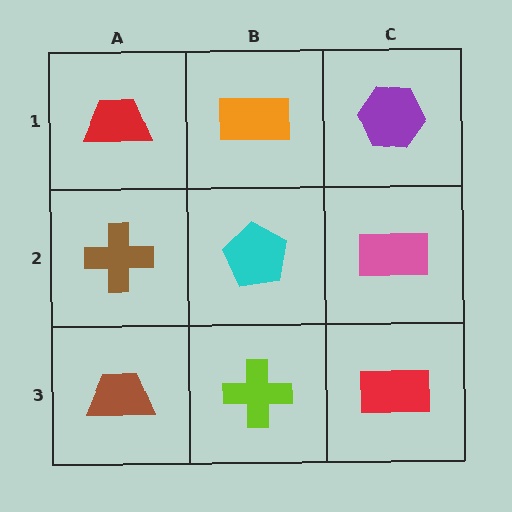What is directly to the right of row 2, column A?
A cyan pentagon.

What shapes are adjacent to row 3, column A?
A brown cross (row 2, column A), a lime cross (row 3, column B).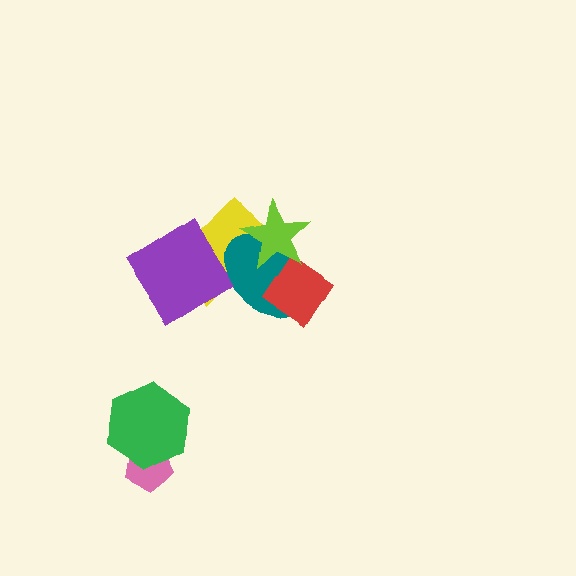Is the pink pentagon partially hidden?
Yes, it is partially covered by another shape.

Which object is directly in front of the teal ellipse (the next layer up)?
The red diamond is directly in front of the teal ellipse.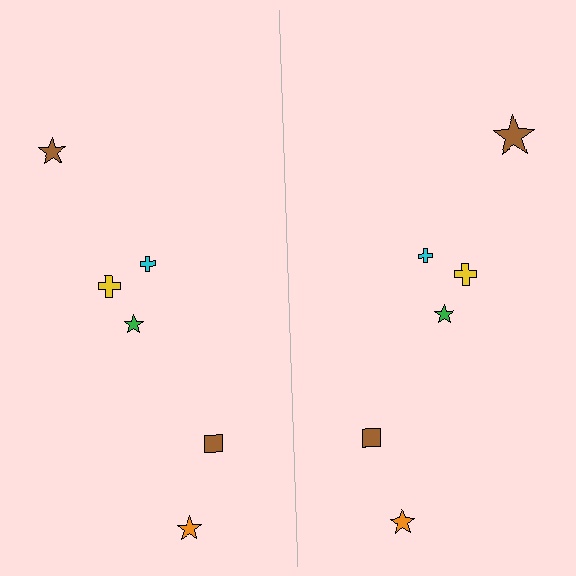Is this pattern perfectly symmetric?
No, the pattern is not perfectly symmetric. The brown star on the right side has a different size than its mirror counterpart.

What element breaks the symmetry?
The brown star on the right side has a different size than its mirror counterpart.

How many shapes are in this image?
There are 12 shapes in this image.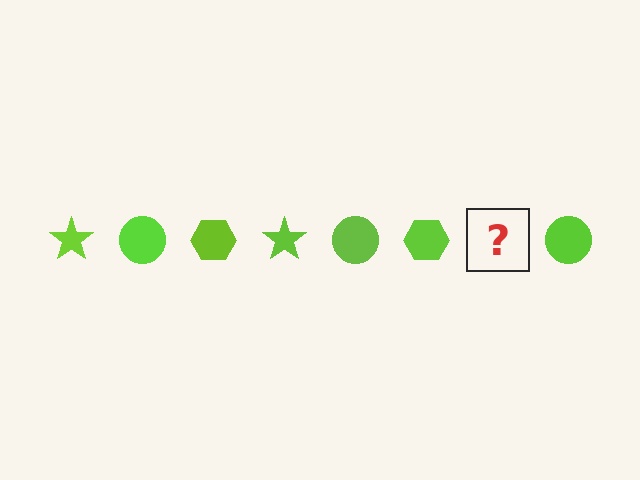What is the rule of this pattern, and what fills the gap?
The rule is that the pattern cycles through star, circle, hexagon shapes in lime. The gap should be filled with a lime star.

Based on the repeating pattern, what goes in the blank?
The blank should be a lime star.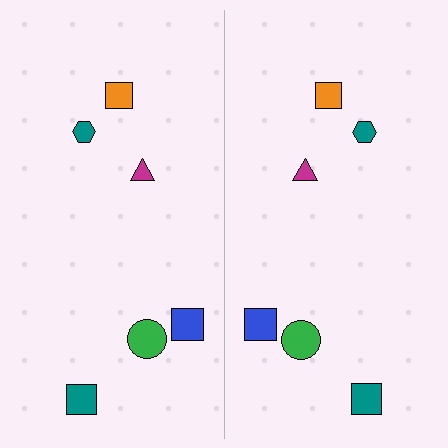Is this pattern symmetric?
Yes, this pattern has bilateral (reflection) symmetry.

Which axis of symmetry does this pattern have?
The pattern has a vertical axis of symmetry running through the center of the image.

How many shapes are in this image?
There are 12 shapes in this image.